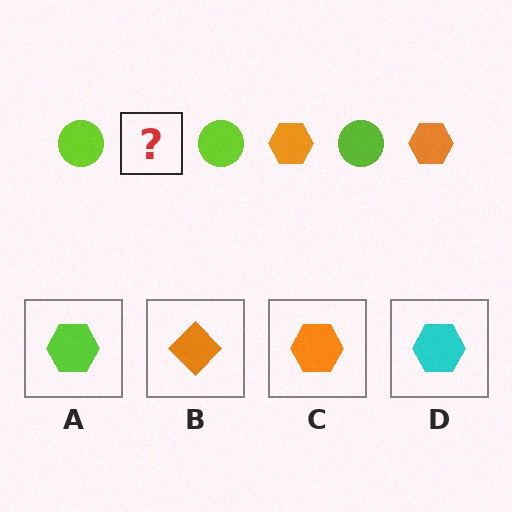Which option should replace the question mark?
Option C.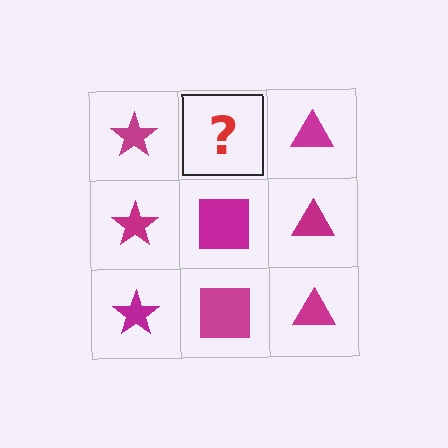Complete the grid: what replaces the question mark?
The question mark should be replaced with a magenta square.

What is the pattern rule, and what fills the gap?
The rule is that each column has a consistent shape. The gap should be filled with a magenta square.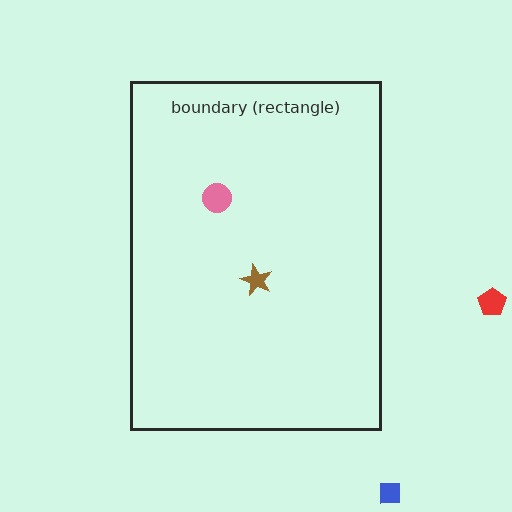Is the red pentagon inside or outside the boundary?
Outside.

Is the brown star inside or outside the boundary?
Inside.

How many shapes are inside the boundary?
2 inside, 2 outside.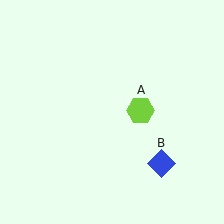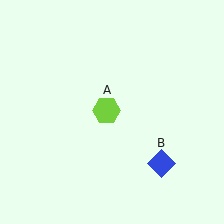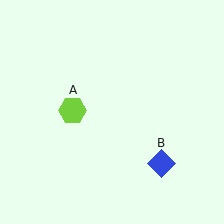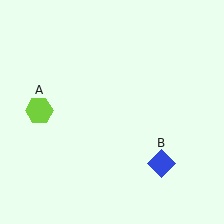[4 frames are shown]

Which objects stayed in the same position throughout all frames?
Blue diamond (object B) remained stationary.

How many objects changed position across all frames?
1 object changed position: lime hexagon (object A).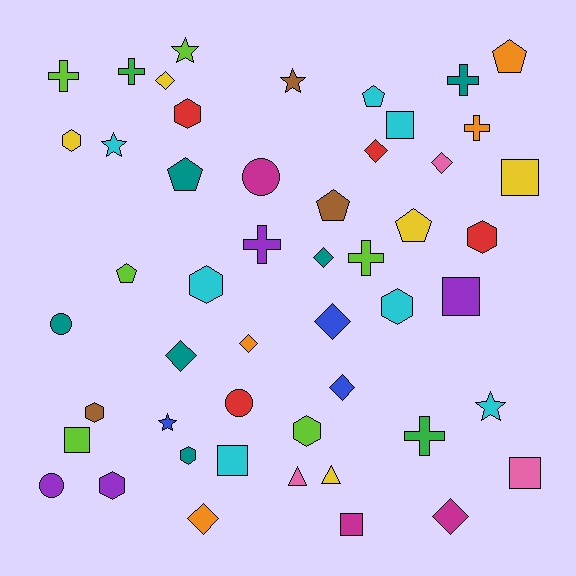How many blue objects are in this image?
There are 3 blue objects.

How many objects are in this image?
There are 50 objects.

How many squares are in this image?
There are 7 squares.